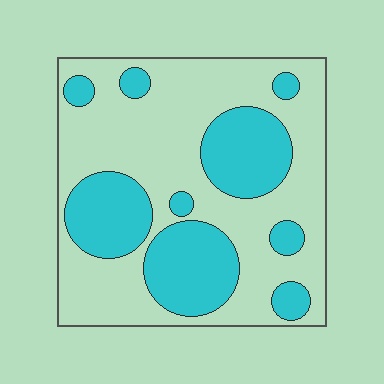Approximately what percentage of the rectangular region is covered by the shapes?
Approximately 35%.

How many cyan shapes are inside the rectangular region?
9.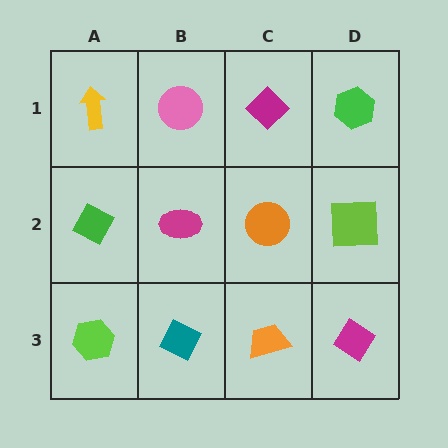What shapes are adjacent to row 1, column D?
A lime square (row 2, column D), a magenta diamond (row 1, column C).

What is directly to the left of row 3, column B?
A lime hexagon.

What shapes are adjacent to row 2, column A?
A yellow arrow (row 1, column A), a lime hexagon (row 3, column A), a magenta ellipse (row 2, column B).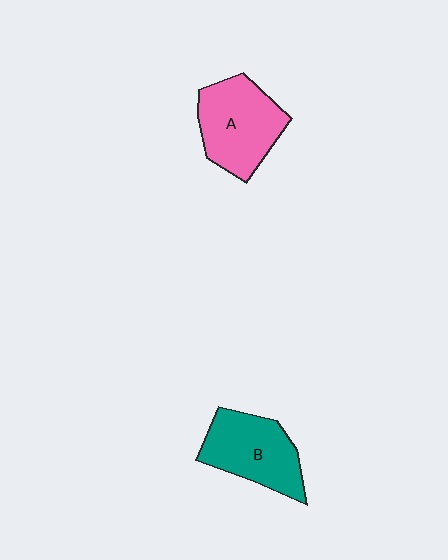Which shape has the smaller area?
Shape B (teal).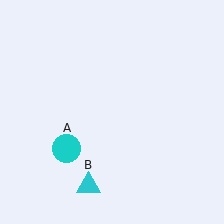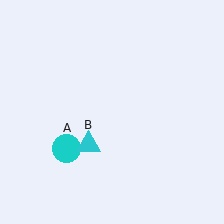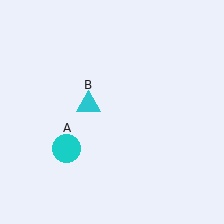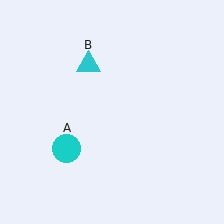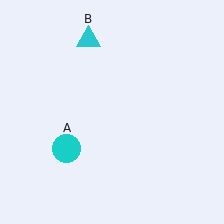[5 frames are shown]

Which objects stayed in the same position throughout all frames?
Cyan circle (object A) remained stationary.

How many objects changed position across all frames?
1 object changed position: cyan triangle (object B).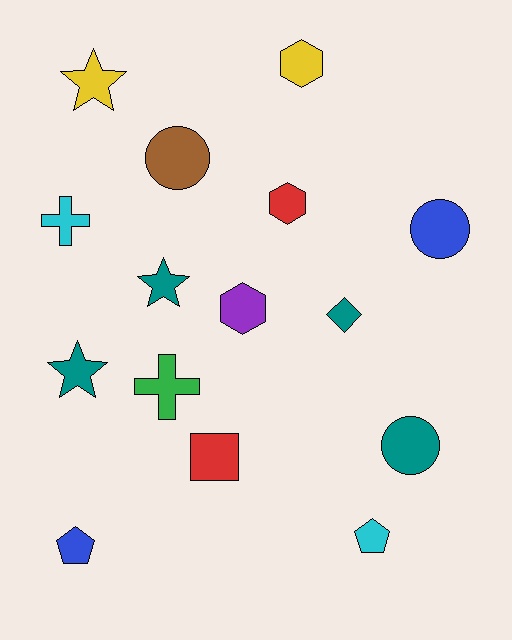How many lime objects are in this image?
There are no lime objects.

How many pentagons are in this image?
There are 2 pentagons.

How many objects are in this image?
There are 15 objects.